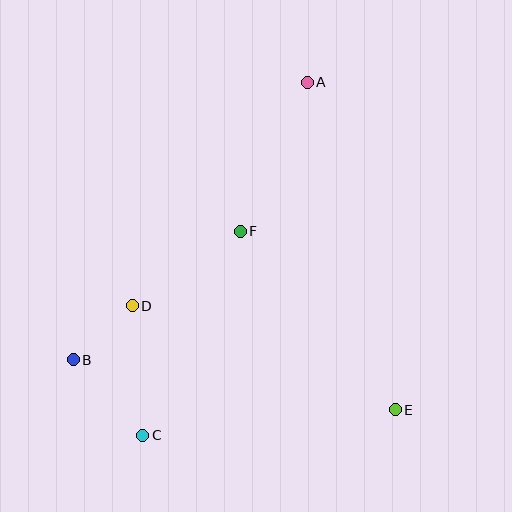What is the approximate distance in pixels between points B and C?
The distance between B and C is approximately 102 pixels.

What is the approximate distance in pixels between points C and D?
The distance between C and D is approximately 130 pixels.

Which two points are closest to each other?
Points B and D are closest to each other.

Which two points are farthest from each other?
Points A and C are farthest from each other.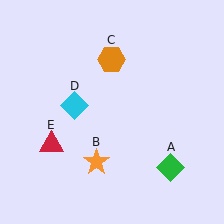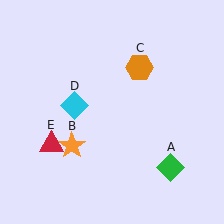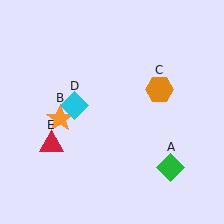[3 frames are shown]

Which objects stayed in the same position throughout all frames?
Green diamond (object A) and cyan diamond (object D) and red triangle (object E) remained stationary.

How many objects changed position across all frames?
2 objects changed position: orange star (object B), orange hexagon (object C).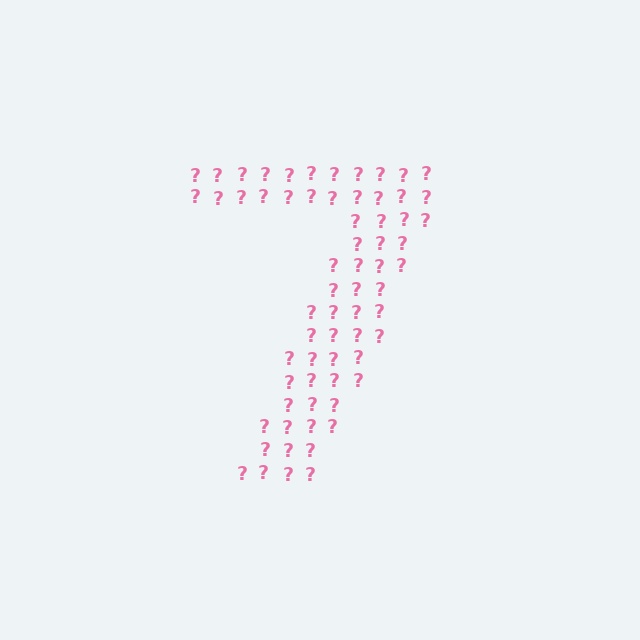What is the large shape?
The large shape is the digit 7.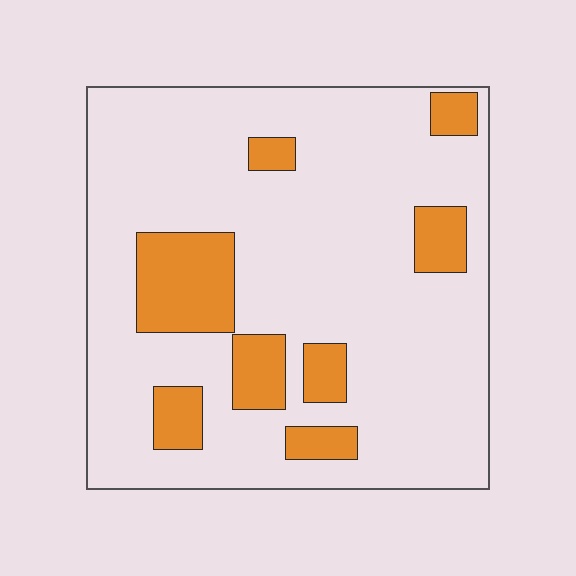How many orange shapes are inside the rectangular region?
8.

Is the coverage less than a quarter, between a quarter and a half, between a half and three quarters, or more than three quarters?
Less than a quarter.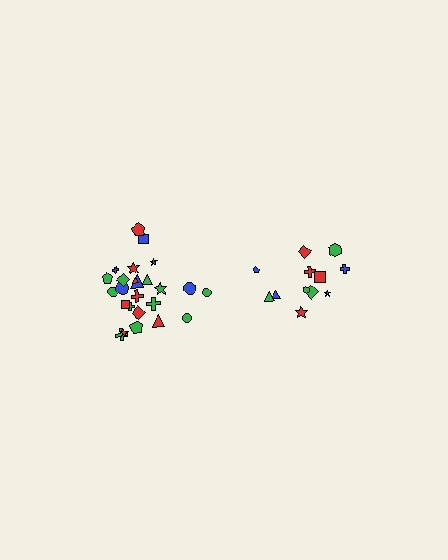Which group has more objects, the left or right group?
The left group.